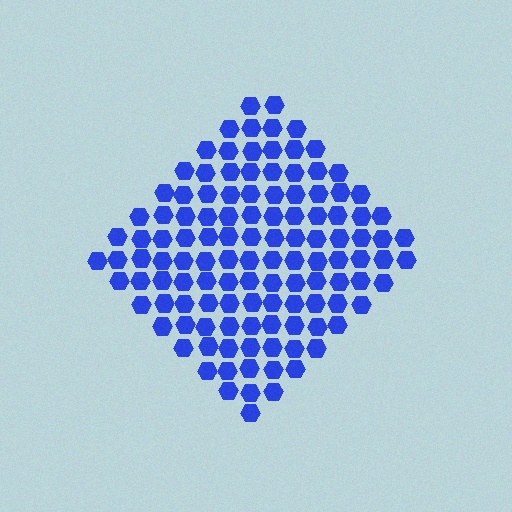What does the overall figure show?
The overall figure shows a diamond.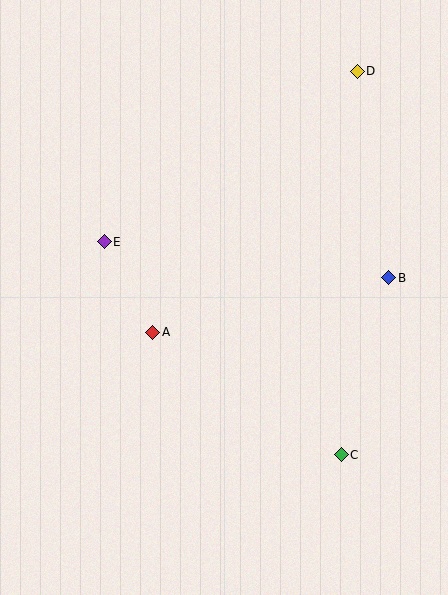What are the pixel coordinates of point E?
Point E is at (104, 242).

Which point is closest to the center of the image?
Point A at (153, 332) is closest to the center.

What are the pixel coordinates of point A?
Point A is at (153, 332).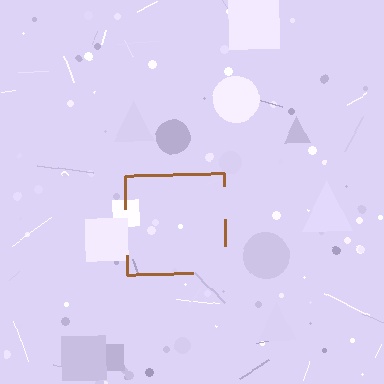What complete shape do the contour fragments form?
The contour fragments form a square.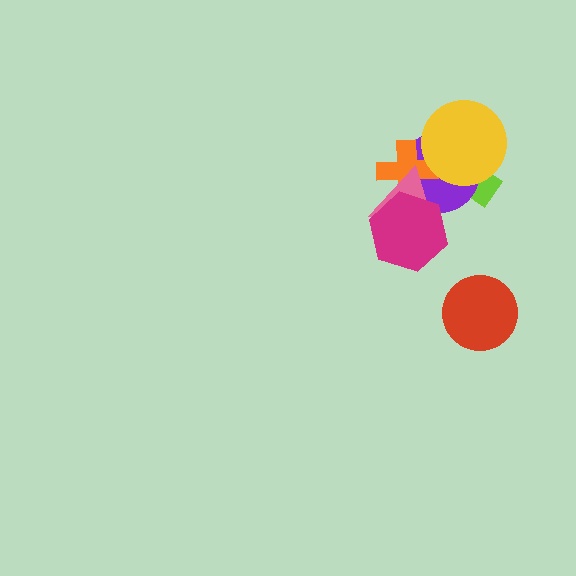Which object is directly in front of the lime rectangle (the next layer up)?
The purple circle is directly in front of the lime rectangle.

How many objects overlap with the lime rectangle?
2 objects overlap with the lime rectangle.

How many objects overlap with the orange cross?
4 objects overlap with the orange cross.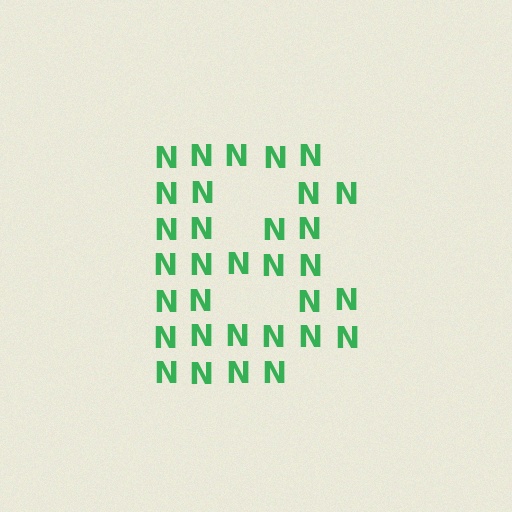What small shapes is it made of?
It is made of small letter N's.